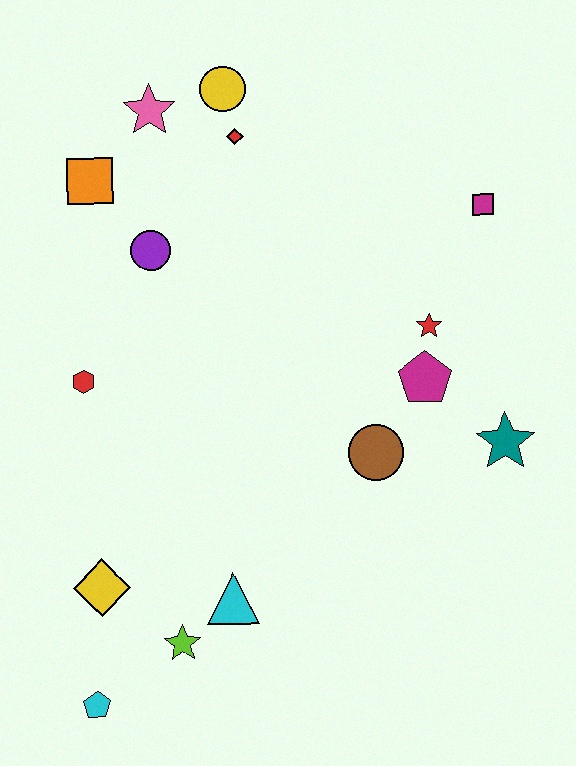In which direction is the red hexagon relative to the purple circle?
The red hexagon is below the purple circle.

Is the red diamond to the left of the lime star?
No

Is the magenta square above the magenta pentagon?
Yes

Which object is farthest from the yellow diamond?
The magenta square is farthest from the yellow diamond.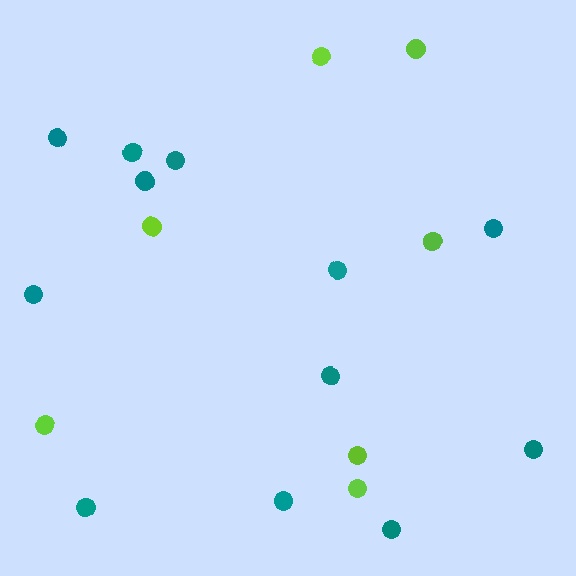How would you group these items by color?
There are 2 groups: one group of lime circles (7) and one group of teal circles (12).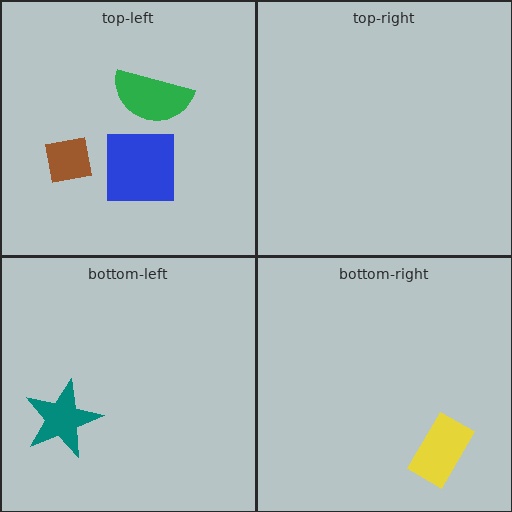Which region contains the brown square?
The top-left region.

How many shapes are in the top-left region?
3.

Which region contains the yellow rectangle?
The bottom-right region.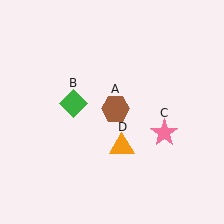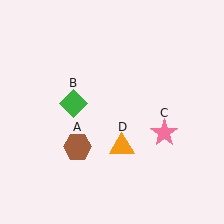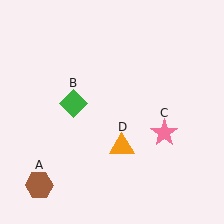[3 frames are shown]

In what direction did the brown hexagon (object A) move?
The brown hexagon (object A) moved down and to the left.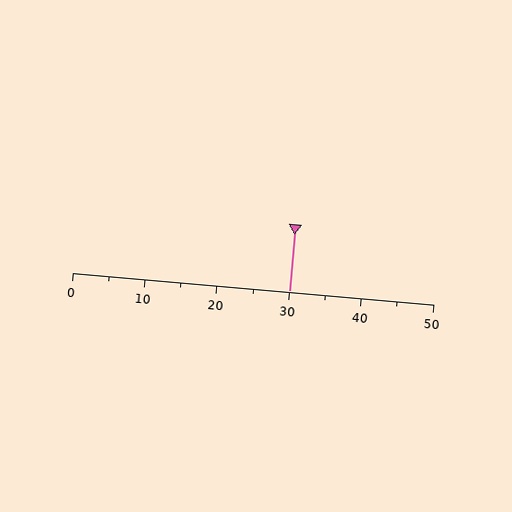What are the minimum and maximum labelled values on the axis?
The axis runs from 0 to 50.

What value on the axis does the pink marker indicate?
The marker indicates approximately 30.